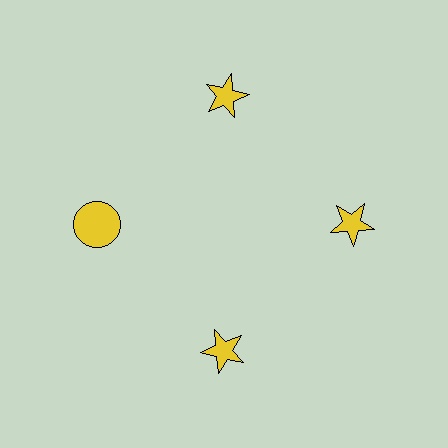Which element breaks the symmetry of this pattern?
The yellow circle at roughly the 9 o'clock position breaks the symmetry. All other shapes are yellow stars.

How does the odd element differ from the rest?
It has a different shape: circle instead of star.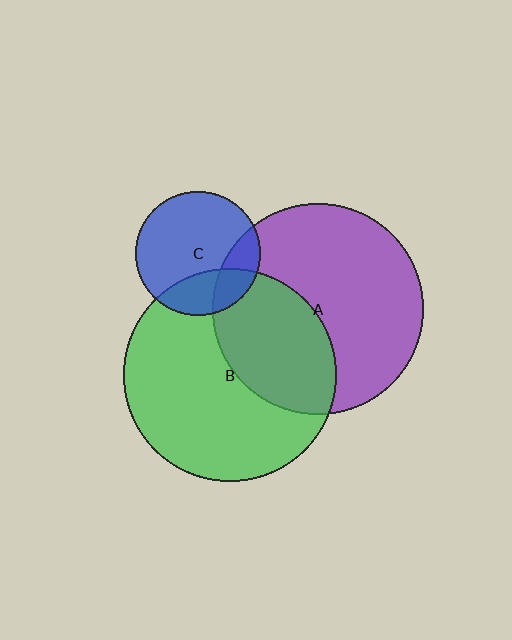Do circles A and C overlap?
Yes.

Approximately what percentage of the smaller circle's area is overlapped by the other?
Approximately 20%.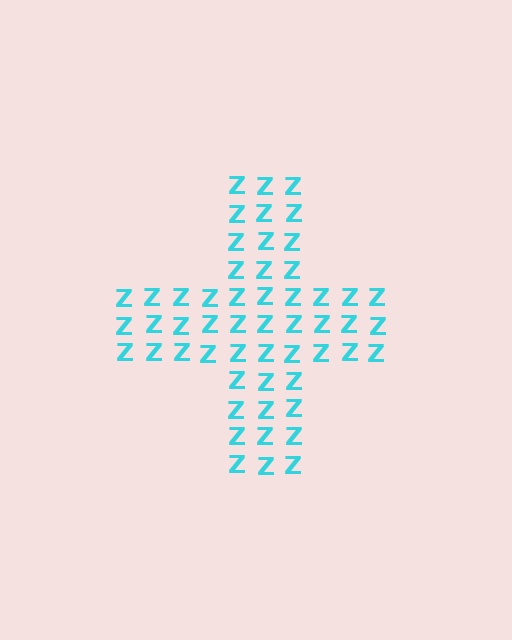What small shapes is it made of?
It is made of small letter Z's.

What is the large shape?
The large shape is a cross.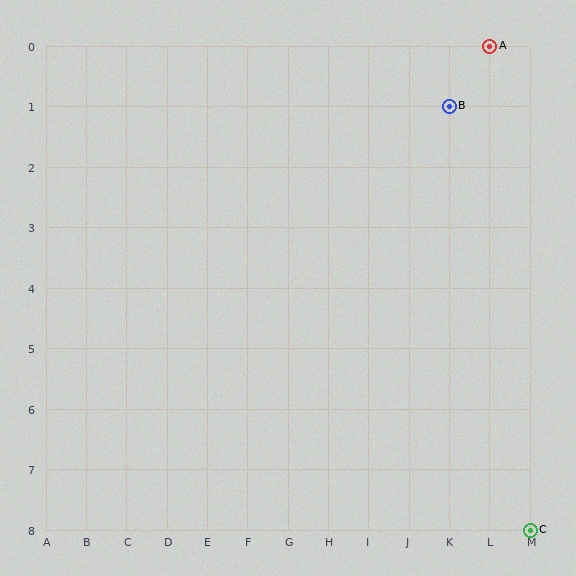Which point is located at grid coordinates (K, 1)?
Point B is at (K, 1).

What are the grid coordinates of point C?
Point C is at grid coordinates (M, 8).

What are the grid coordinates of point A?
Point A is at grid coordinates (L, 0).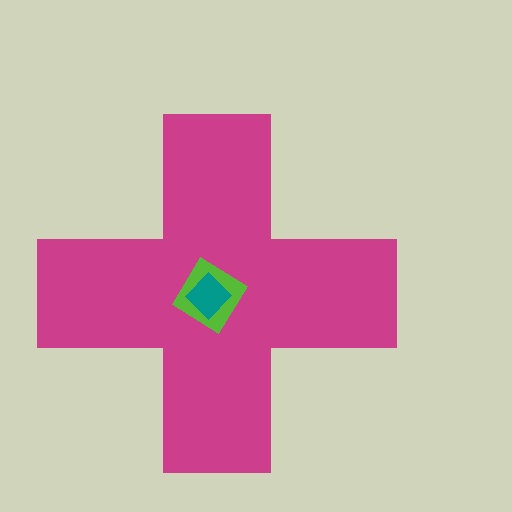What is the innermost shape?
The teal diamond.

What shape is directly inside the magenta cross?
The lime diamond.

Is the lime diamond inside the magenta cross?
Yes.